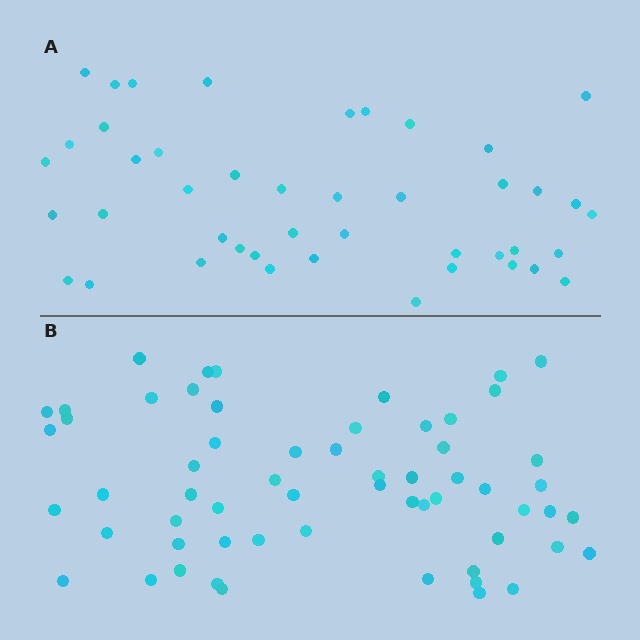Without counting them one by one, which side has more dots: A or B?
Region B (the bottom region) has more dots.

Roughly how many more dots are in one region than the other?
Region B has approximately 15 more dots than region A.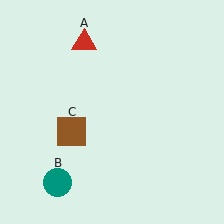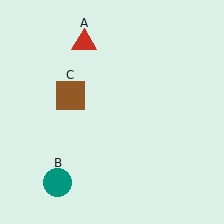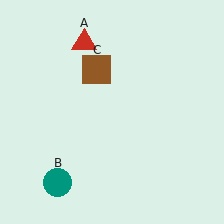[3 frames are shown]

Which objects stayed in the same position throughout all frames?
Red triangle (object A) and teal circle (object B) remained stationary.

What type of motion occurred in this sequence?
The brown square (object C) rotated clockwise around the center of the scene.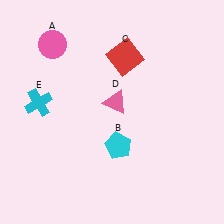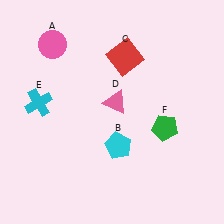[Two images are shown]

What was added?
A green pentagon (F) was added in Image 2.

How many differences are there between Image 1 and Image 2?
There is 1 difference between the two images.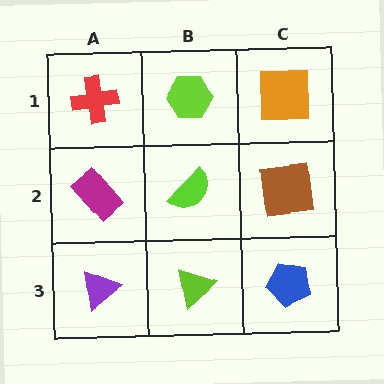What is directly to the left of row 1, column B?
A red cross.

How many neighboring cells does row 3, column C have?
2.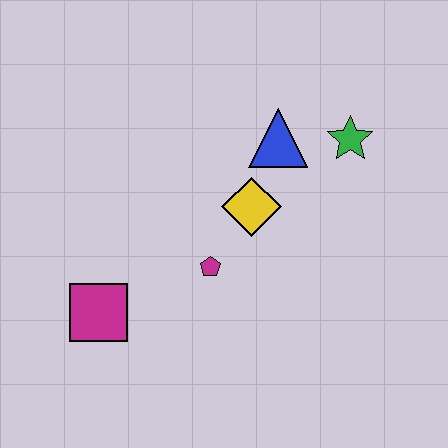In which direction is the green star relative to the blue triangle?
The green star is to the right of the blue triangle.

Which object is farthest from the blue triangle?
The magenta square is farthest from the blue triangle.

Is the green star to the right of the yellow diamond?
Yes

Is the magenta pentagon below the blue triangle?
Yes